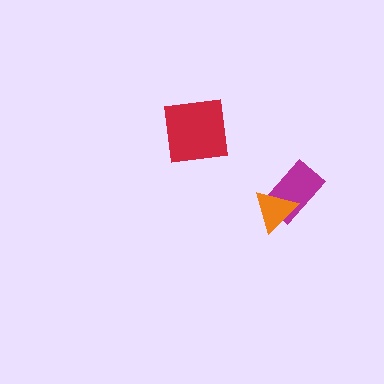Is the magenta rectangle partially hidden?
Yes, it is partially covered by another shape.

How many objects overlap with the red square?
0 objects overlap with the red square.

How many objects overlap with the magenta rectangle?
1 object overlaps with the magenta rectangle.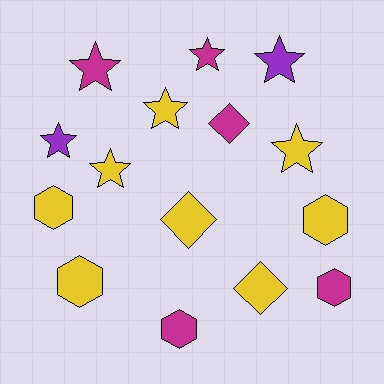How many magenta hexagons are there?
There are 2 magenta hexagons.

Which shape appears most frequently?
Star, with 7 objects.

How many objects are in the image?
There are 15 objects.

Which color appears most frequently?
Yellow, with 8 objects.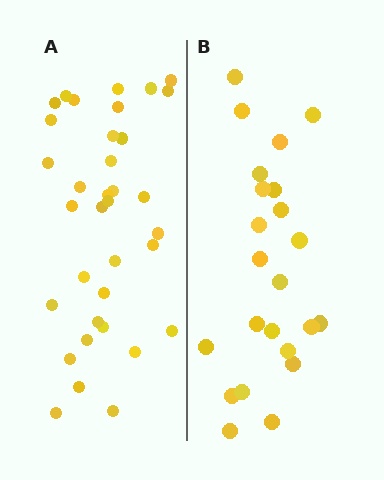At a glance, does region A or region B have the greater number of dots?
Region A (the left region) has more dots.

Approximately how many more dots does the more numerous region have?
Region A has roughly 12 or so more dots than region B.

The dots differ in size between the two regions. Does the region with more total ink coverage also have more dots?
No. Region B has more total ink coverage because its dots are larger, but region A actually contains more individual dots. Total area can be misleading — the number of items is what matters here.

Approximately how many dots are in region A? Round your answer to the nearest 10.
About 40 dots. (The exact count is 35, which rounds to 40.)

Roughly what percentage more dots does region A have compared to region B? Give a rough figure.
About 50% more.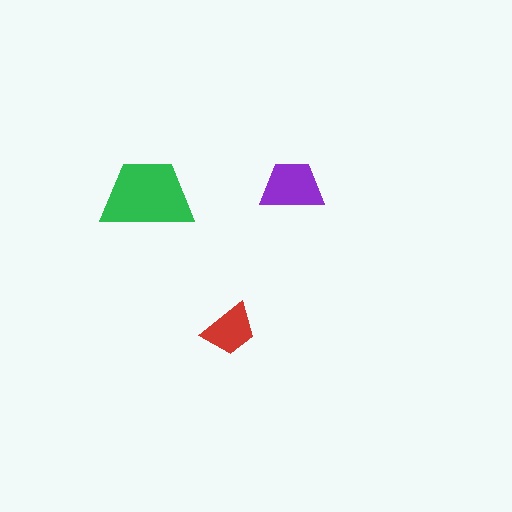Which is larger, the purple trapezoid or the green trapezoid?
The green one.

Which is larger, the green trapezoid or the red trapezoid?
The green one.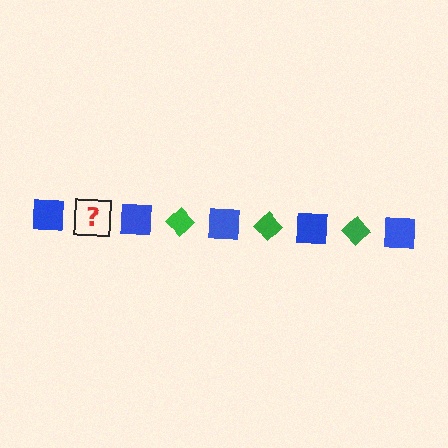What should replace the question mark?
The question mark should be replaced with a green diamond.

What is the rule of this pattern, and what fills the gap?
The rule is that the pattern alternates between blue square and green diamond. The gap should be filled with a green diamond.